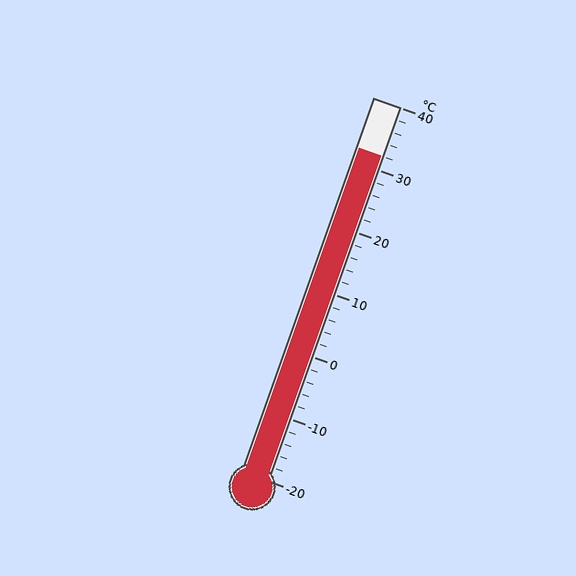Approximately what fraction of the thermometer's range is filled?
The thermometer is filled to approximately 85% of its range.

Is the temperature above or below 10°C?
The temperature is above 10°C.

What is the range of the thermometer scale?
The thermometer scale ranges from -20°C to 40°C.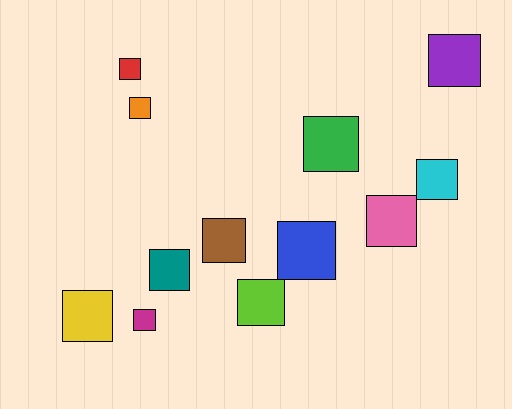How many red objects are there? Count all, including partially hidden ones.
There is 1 red object.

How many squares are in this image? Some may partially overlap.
There are 12 squares.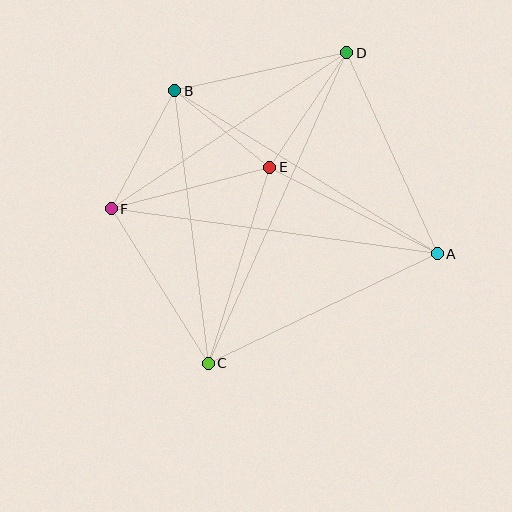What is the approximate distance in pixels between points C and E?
The distance between C and E is approximately 205 pixels.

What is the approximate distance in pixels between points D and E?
The distance between D and E is approximately 138 pixels.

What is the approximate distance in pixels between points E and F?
The distance between E and F is approximately 164 pixels.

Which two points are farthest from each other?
Points C and D are farthest from each other.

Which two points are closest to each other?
Points B and E are closest to each other.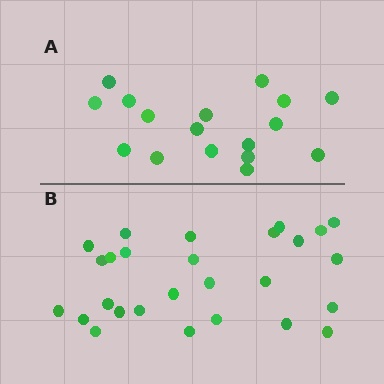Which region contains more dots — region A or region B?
Region B (the bottom region) has more dots.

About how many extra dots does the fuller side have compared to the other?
Region B has roughly 10 or so more dots than region A.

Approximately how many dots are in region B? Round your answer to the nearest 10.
About 30 dots. (The exact count is 27, which rounds to 30.)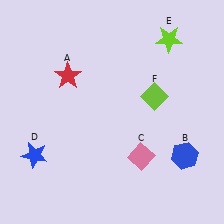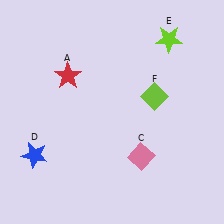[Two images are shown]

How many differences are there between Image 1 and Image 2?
There is 1 difference between the two images.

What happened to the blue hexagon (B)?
The blue hexagon (B) was removed in Image 2. It was in the bottom-right area of Image 1.